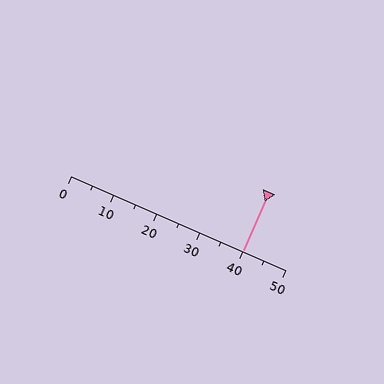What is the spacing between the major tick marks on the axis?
The major ticks are spaced 10 apart.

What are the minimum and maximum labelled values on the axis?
The axis runs from 0 to 50.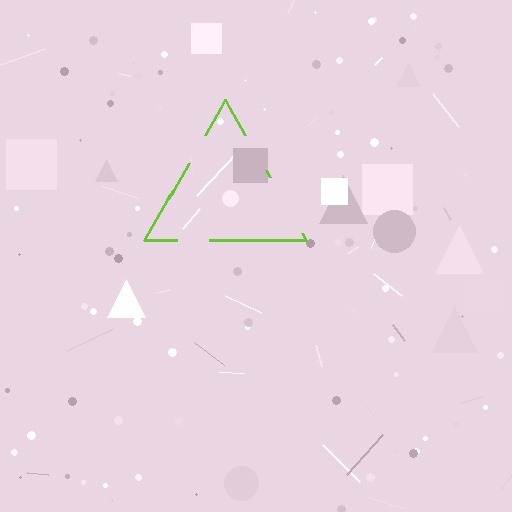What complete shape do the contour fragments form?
The contour fragments form a triangle.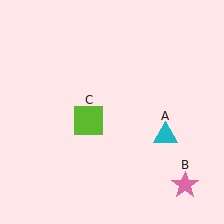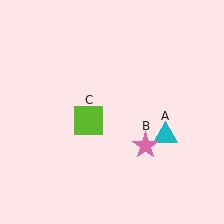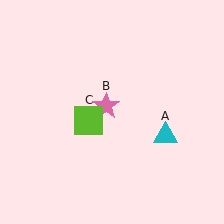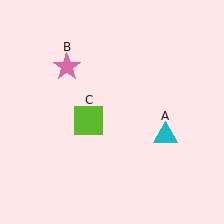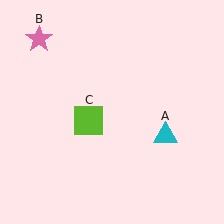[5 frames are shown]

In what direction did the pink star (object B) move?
The pink star (object B) moved up and to the left.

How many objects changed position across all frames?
1 object changed position: pink star (object B).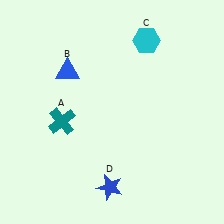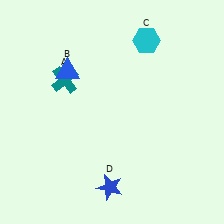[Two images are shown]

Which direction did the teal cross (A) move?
The teal cross (A) moved up.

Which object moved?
The teal cross (A) moved up.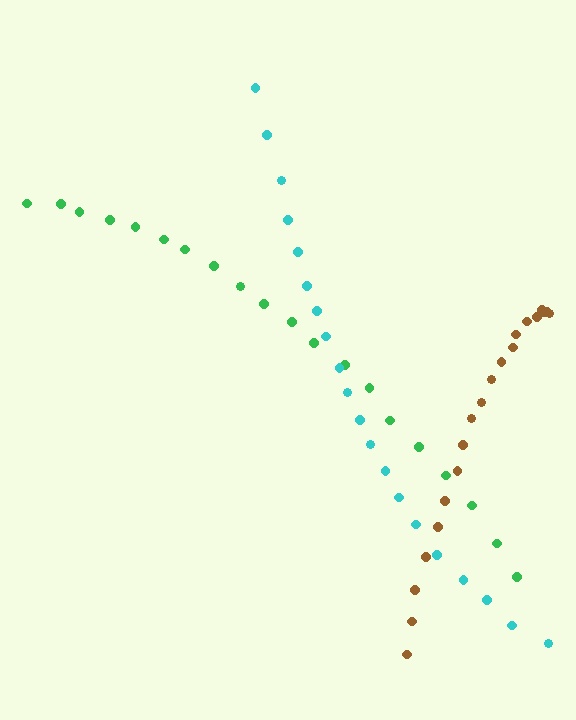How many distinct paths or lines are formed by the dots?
There are 3 distinct paths.